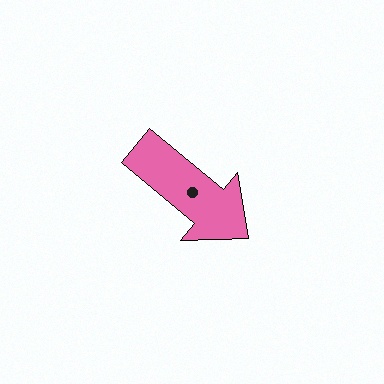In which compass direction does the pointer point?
Southeast.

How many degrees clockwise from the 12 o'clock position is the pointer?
Approximately 130 degrees.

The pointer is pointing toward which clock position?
Roughly 4 o'clock.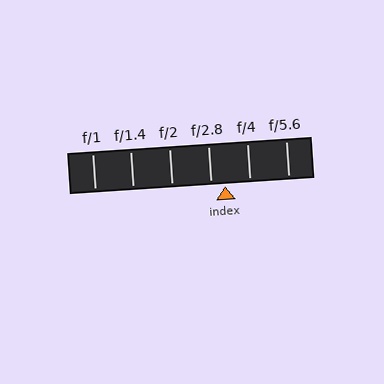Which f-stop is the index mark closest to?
The index mark is closest to f/2.8.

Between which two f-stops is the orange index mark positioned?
The index mark is between f/2.8 and f/4.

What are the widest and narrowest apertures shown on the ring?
The widest aperture shown is f/1 and the narrowest is f/5.6.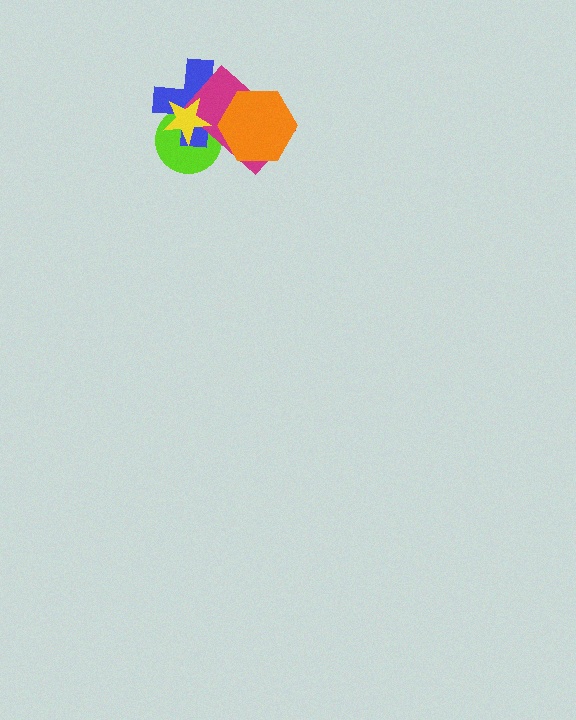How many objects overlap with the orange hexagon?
2 objects overlap with the orange hexagon.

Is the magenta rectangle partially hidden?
Yes, it is partially covered by another shape.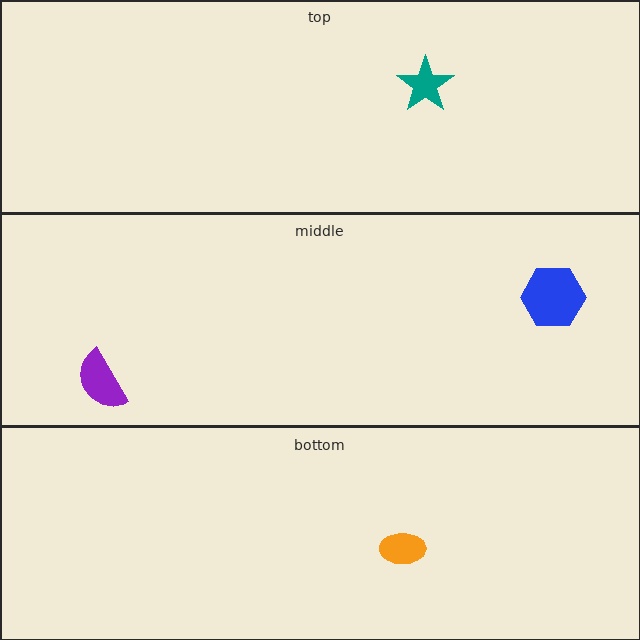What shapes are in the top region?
The teal star.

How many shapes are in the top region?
1.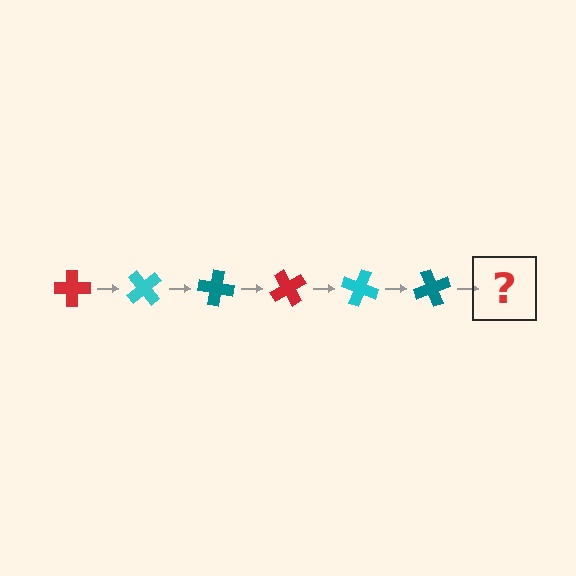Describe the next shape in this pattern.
It should be a red cross, rotated 300 degrees from the start.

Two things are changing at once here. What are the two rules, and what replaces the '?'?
The two rules are that it rotates 50 degrees each step and the color cycles through red, cyan, and teal. The '?' should be a red cross, rotated 300 degrees from the start.